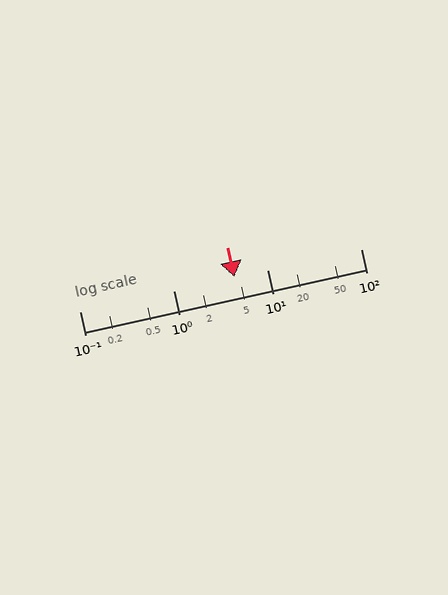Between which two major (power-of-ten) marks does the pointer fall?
The pointer is between 1 and 10.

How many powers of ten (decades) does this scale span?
The scale spans 3 decades, from 0.1 to 100.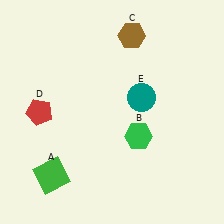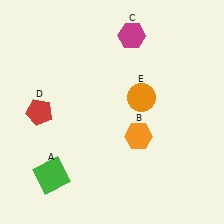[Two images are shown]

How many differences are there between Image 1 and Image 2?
There are 3 differences between the two images.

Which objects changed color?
B changed from green to orange. C changed from brown to magenta. E changed from teal to orange.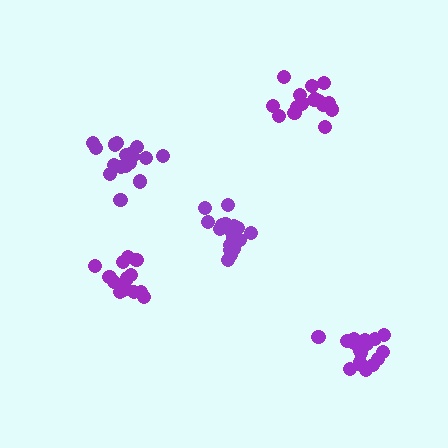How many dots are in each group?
Group 1: 18 dots, Group 2: 19 dots, Group 3: 20 dots, Group 4: 15 dots, Group 5: 17 dots (89 total).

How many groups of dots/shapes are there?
There are 5 groups.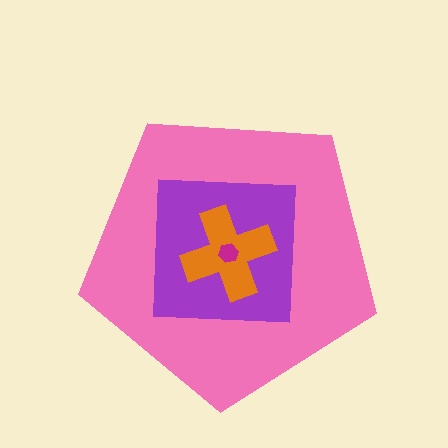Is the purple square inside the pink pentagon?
Yes.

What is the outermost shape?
The pink pentagon.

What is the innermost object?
The magenta hexagon.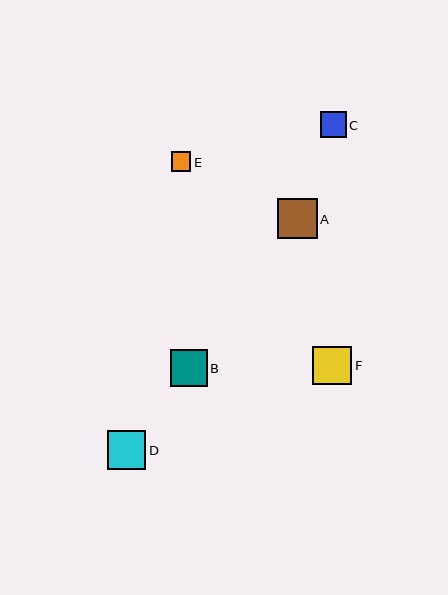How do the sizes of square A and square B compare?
Square A and square B are approximately the same size.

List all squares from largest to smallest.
From largest to smallest: A, F, D, B, C, E.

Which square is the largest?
Square A is the largest with a size of approximately 40 pixels.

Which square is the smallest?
Square E is the smallest with a size of approximately 20 pixels.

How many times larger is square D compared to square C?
Square D is approximately 1.5 times the size of square C.